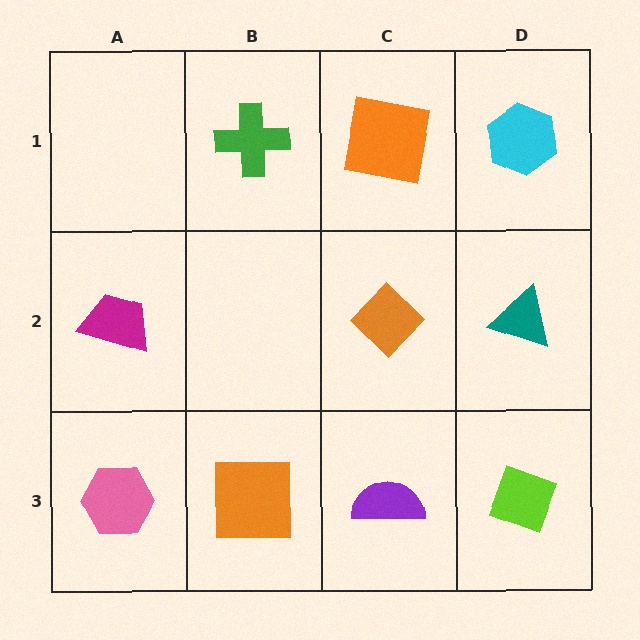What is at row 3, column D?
A lime diamond.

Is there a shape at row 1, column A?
No, that cell is empty.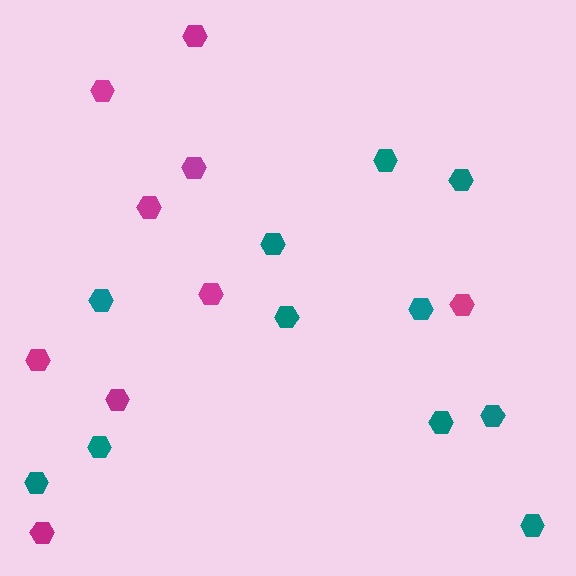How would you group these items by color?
There are 2 groups: one group of teal hexagons (11) and one group of magenta hexagons (9).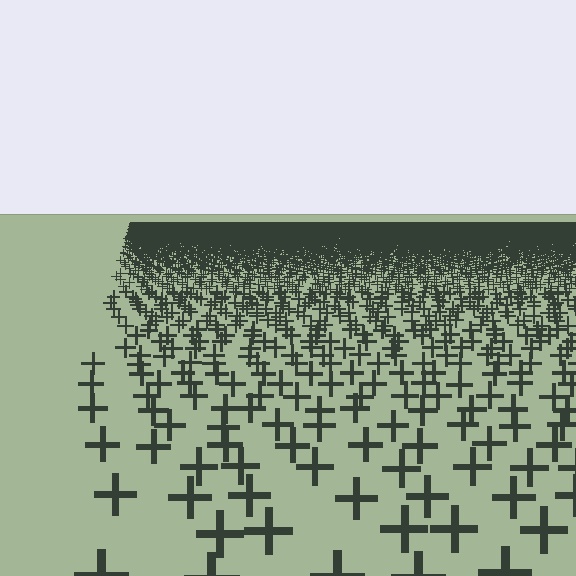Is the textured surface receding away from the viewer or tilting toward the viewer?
The surface is receding away from the viewer. Texture elements get smaller and denser toward the top.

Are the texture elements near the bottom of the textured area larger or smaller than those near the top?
Larger. Near the bottom, elements are closer to the viewer and appear at a bigger on-screen size.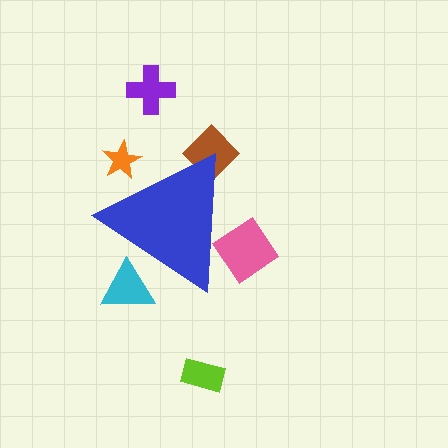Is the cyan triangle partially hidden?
Yes, the cyan triangle is partially hidden behind the blue triangle.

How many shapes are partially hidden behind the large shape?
4 shapes are partially hidden.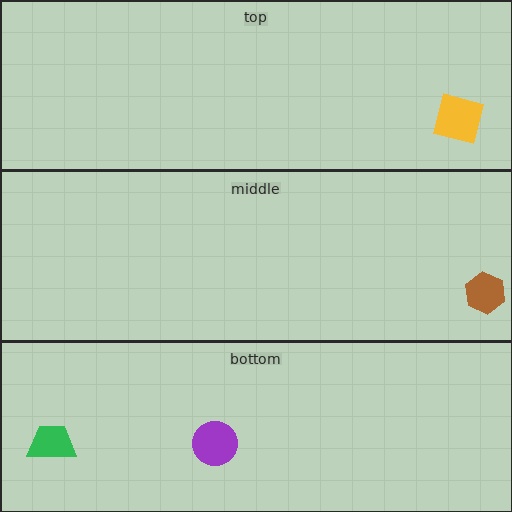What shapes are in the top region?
The yellow square.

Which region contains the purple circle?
The bottom region.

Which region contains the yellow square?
The top region.